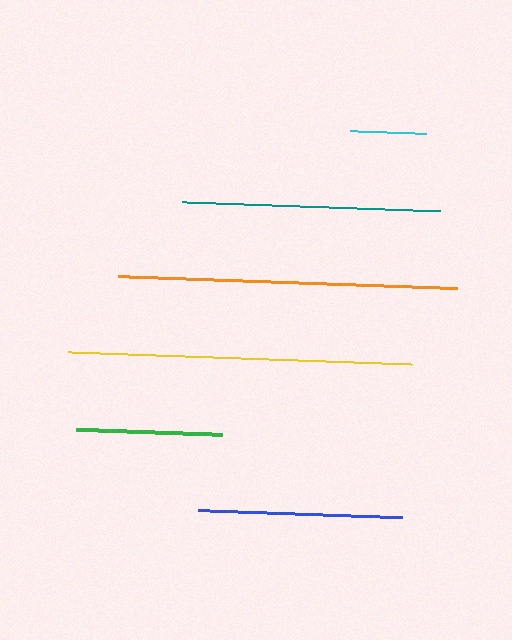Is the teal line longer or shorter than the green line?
The teal line is longer than the green line.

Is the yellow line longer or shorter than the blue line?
The yellow line is longer than the blue line.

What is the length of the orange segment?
The orange segment is approximately 339 pixels long.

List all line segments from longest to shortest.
From longest to shortest: yellow, orange, teal, blue, green, cyan.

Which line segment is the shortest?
The cyan line is the shortest at approximately 76 pixels.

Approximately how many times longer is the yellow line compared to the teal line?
The yellow line is approximately 1.3 times the length of the teal line.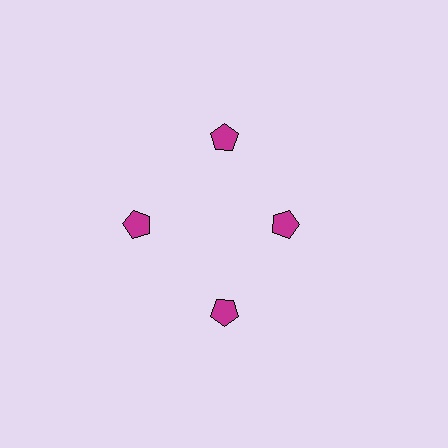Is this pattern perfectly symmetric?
No. The 4 magenta pentagons are arranged in a ring, but one element near the 3 o'clock position is pulled inward toward the center, breaking the 4-fold rotational symmetry.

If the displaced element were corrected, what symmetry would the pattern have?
It would have 4-fold rotational symmetry — the pattern would map onto itself every 90 degrees.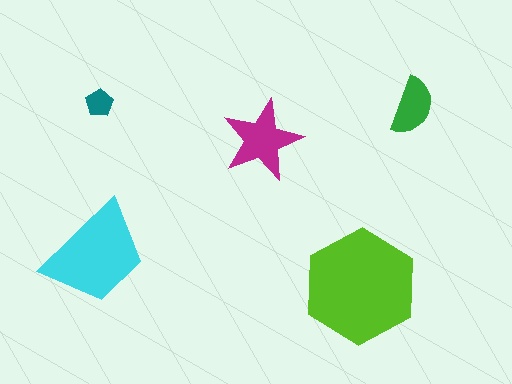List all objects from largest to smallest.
The lime hexagon, the cyan trapezoid, the magenta star, the green semicircle, the teal pentagon.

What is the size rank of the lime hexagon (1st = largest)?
1st.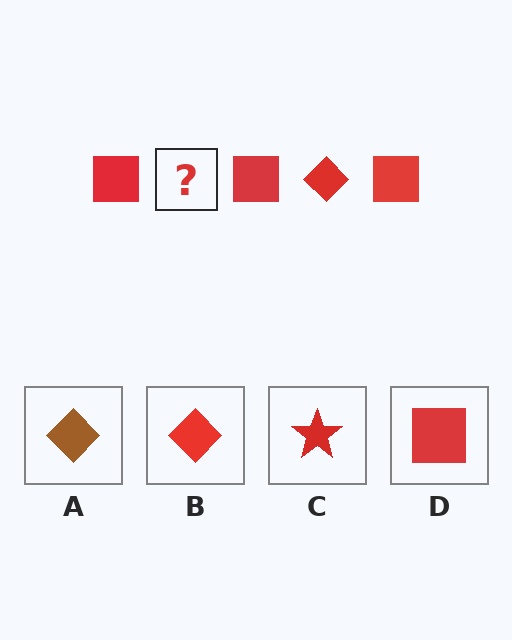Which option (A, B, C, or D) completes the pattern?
B.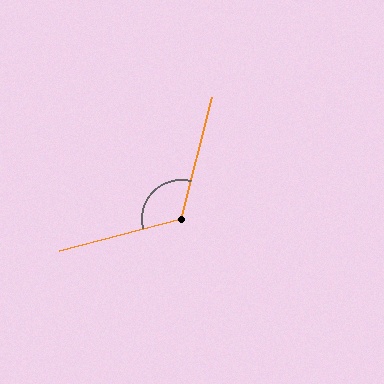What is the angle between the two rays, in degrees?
Approximately 119 degrees.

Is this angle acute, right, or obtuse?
It is obtuse.